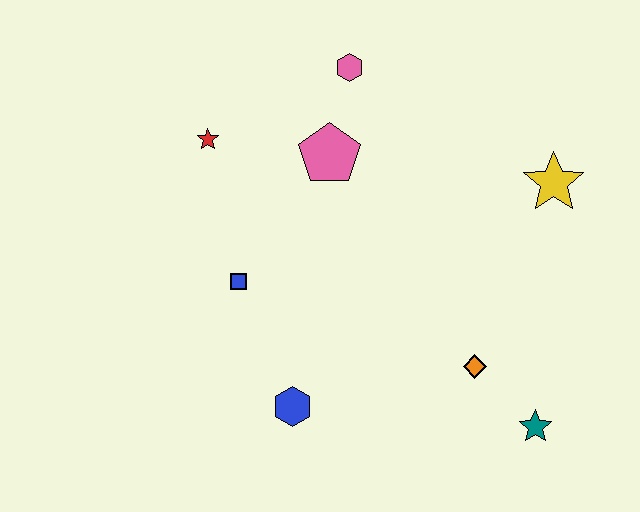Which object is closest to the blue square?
The blue hexagon is closest to the blue square.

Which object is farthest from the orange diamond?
The red star is farthest from the orange diamond.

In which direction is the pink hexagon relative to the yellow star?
The pink hexagon is to the left of the yellow star.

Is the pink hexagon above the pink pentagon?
Yes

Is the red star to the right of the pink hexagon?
No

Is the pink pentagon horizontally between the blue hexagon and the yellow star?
Yes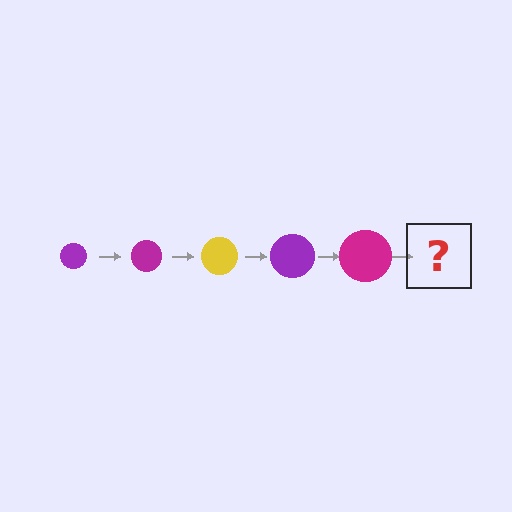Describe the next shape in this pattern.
It should be a yellow circle, larger than the previous one.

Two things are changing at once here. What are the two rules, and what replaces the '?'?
The two rules are that the circle grows larger each step and the color cycles through purple, magenta, and yellow. The '?' should be a yellow circle, larger than the previous one.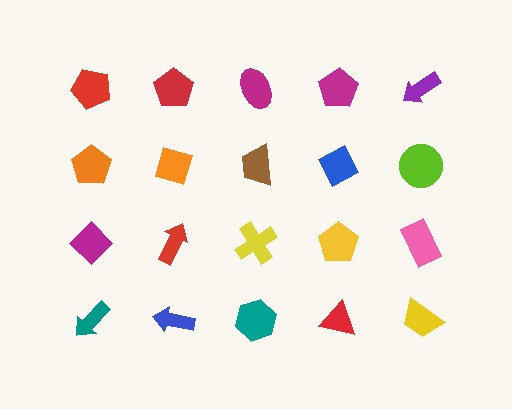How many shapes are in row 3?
5 shapes.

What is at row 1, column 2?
A red pentagon.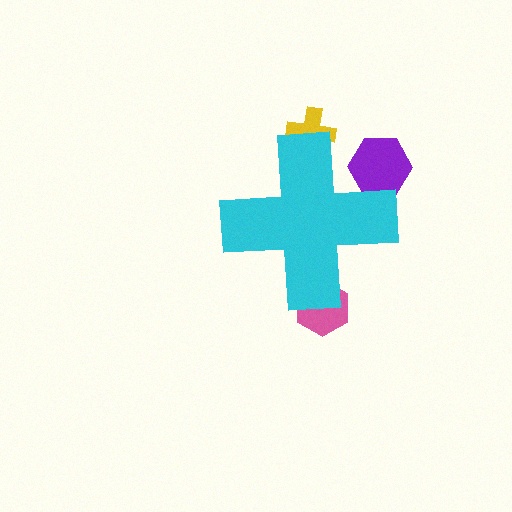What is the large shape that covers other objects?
A cyan cross.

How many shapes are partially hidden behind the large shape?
3 shapes are partially hidden.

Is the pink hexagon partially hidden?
Yes, the pink hexagon is partially hidden behind the cyan cross.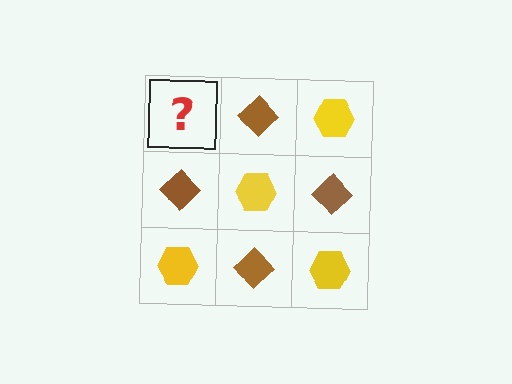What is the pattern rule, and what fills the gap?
The rule is that it alternates yellow hexagon and brown diamond in a checkerboard pattern. The gap should be filled with a yellow hexagon.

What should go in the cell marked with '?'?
The missing cell should contain a yellow hexagon.